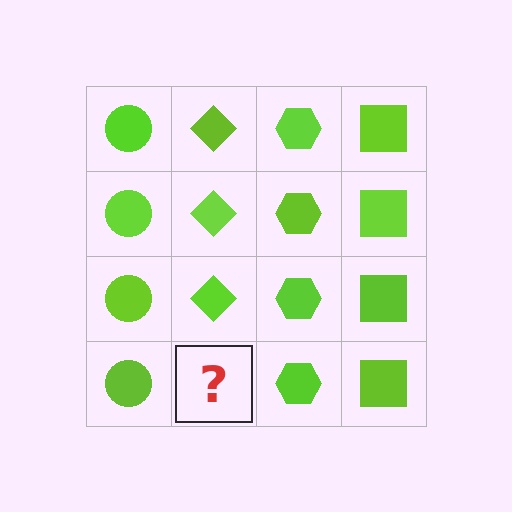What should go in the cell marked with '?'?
The missing cell should contain a lime diamond.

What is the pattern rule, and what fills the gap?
The rule is that each column has a consistent shape. The gap should be filled with a lime diamond.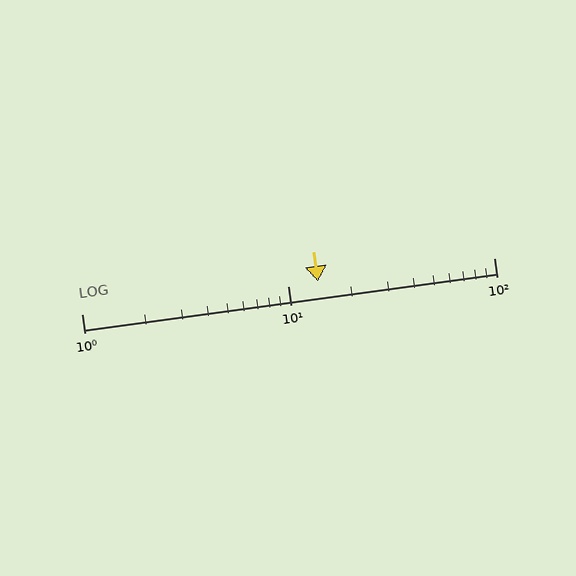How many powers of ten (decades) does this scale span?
The scale spans 2 decades, from 1 to 100.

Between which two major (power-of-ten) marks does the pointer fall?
The pointer is between 10 and 100.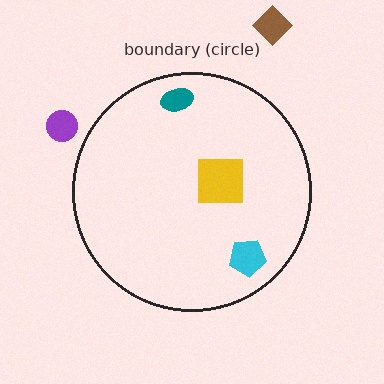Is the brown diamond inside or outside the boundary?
Outside.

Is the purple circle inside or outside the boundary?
Outside.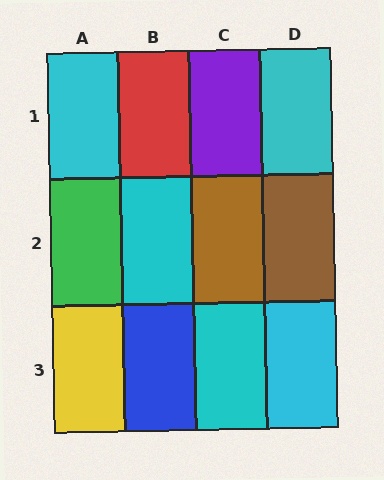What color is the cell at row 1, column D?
Cyan.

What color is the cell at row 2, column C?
Brown.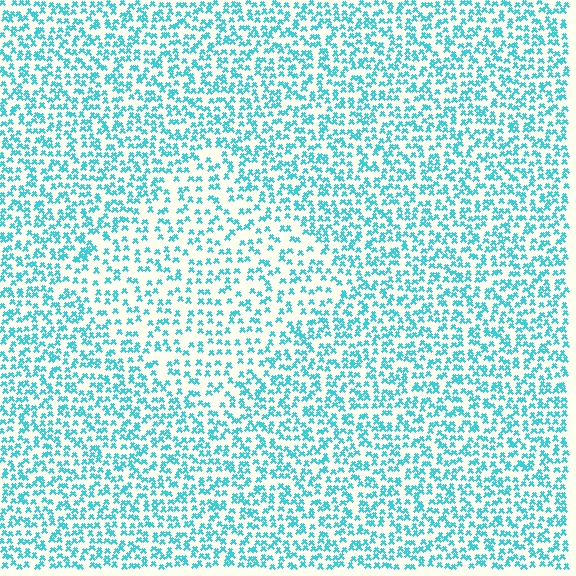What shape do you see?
I see a diamond.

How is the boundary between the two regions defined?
The boundary is defined by a change in element density (approximately 1.7x ratio). All elements are the same color, size, and shape.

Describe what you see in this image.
The image contains small cyan elements arranged at two different densities. A diamond-shaped region is visible where the elements are less densely packed than the surrounding area.